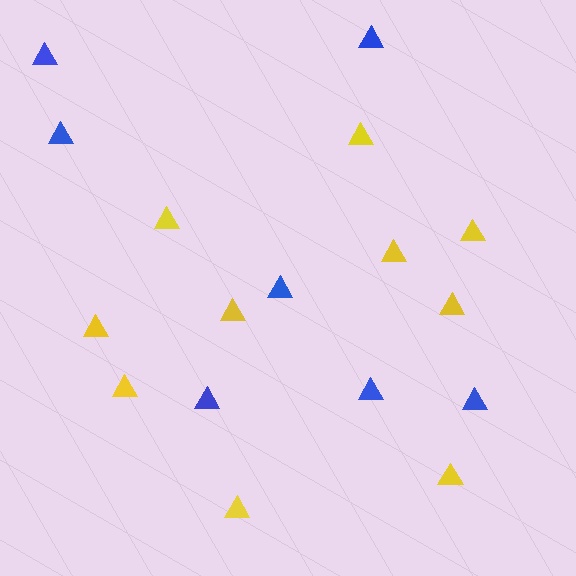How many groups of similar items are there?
There are 2 groups: one group of blue triangles (7) and one group of yellow triangles (10).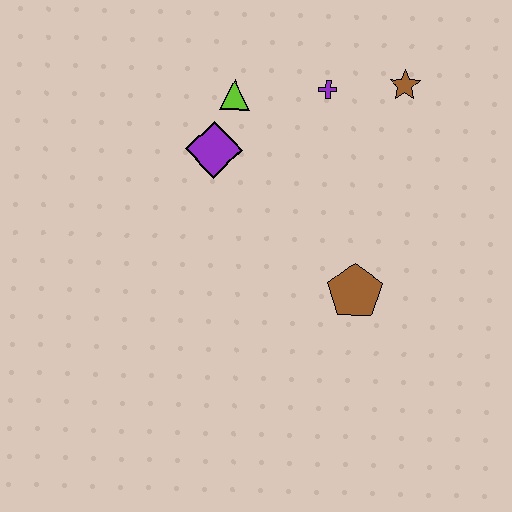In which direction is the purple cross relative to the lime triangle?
The purple cross is to the right of the lime triangle.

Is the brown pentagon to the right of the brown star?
No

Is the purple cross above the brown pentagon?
Yes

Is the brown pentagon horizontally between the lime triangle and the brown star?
Yes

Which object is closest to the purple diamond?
The lime triangle is closest to the purple diamond.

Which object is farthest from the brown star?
The brown pentagon is farthest from the brown star.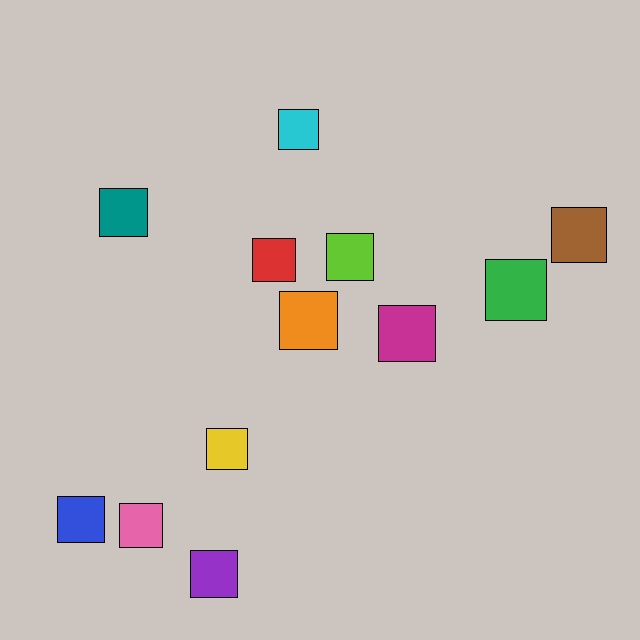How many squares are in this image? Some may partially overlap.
There are 12 squares.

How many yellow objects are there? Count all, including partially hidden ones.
There is 1 yellow object.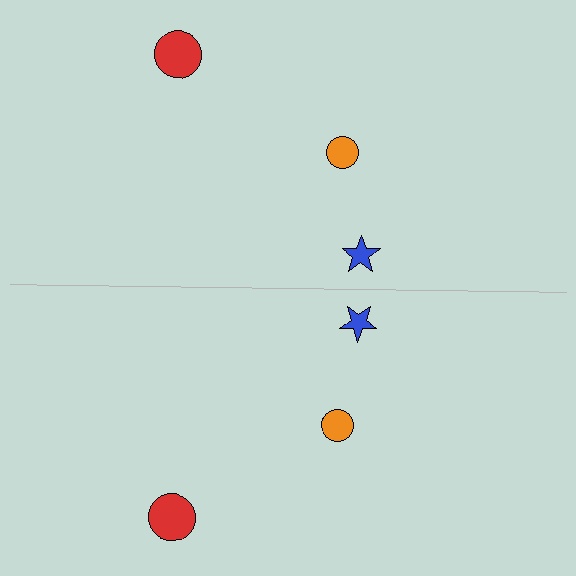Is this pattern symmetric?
Yes, this pattern has bilateral (reflection) symmetry.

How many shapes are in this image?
There are 6 shapes in this image.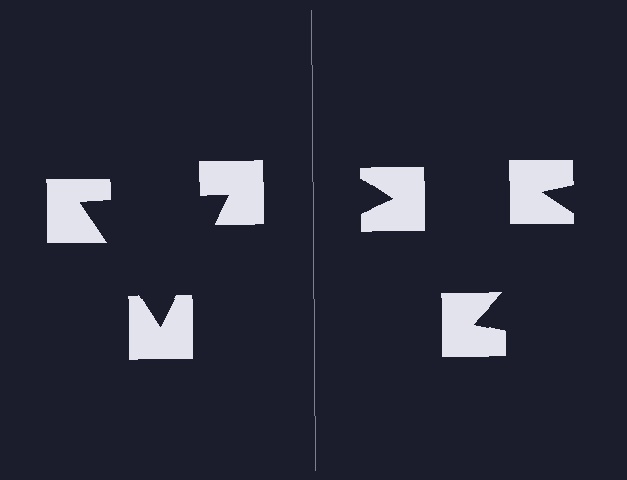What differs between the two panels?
The notched squares are positioned identically on both sides; only the wedge orientations differ. On the left they align to a triangle; on the right they are misaligned.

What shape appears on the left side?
An illusory triangle.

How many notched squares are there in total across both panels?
6 — 3 on each side.